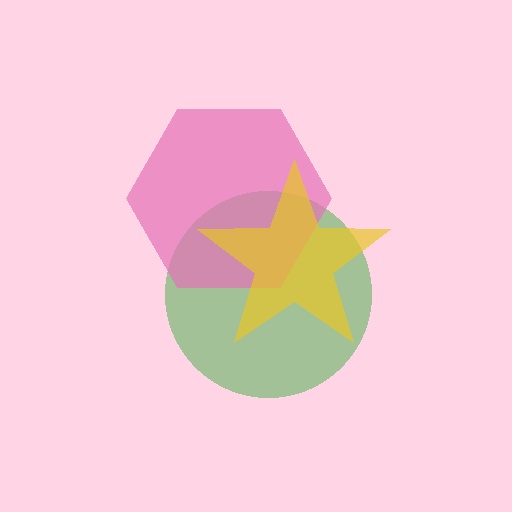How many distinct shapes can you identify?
There are 3 distinct shapes: a green circle, a pink hexagon, a yellow star.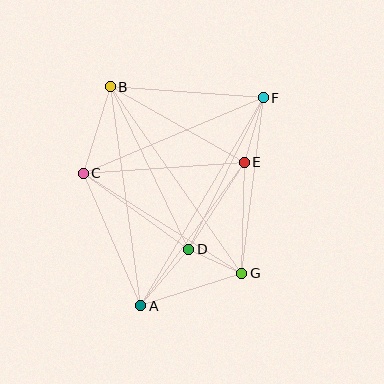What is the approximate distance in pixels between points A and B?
The distance between A and B is approximately 221 pixels.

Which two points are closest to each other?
Points D and G are closest to each other.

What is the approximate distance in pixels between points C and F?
The distance between C and F is approximately 195 pixels.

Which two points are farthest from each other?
Points A and F are farthest from each other.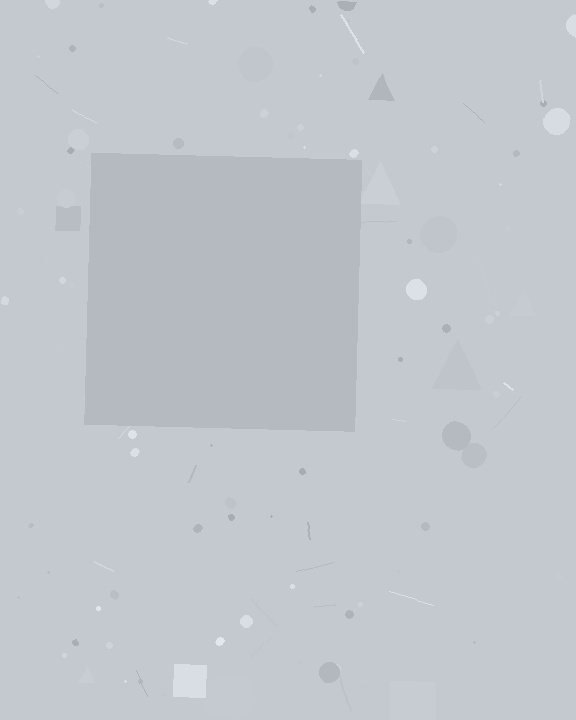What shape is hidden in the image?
A square is hidden in the image.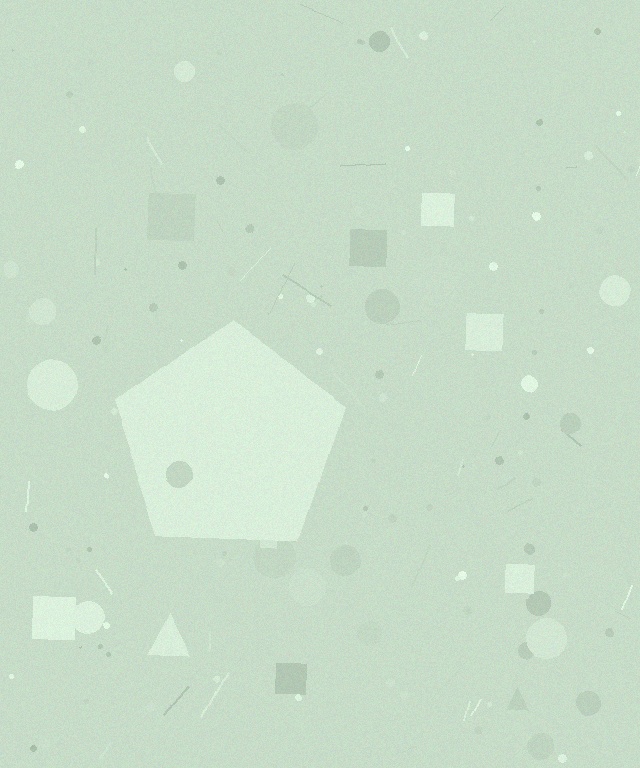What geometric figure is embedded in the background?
A pentagon is embedded in the background.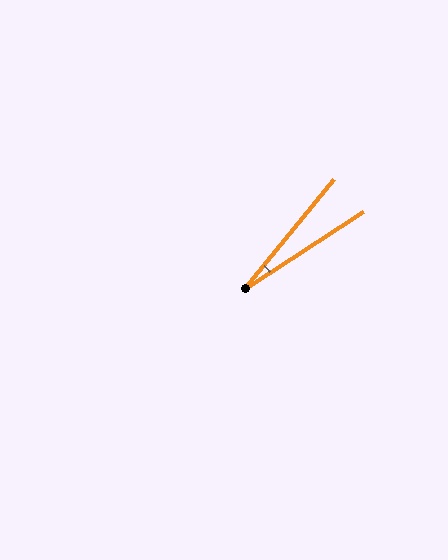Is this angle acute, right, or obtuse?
It is acute.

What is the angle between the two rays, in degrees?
Approximately 17 degrees.